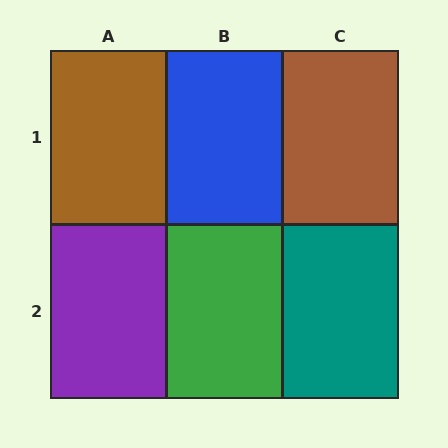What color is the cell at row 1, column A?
Brown.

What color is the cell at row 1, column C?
Brown.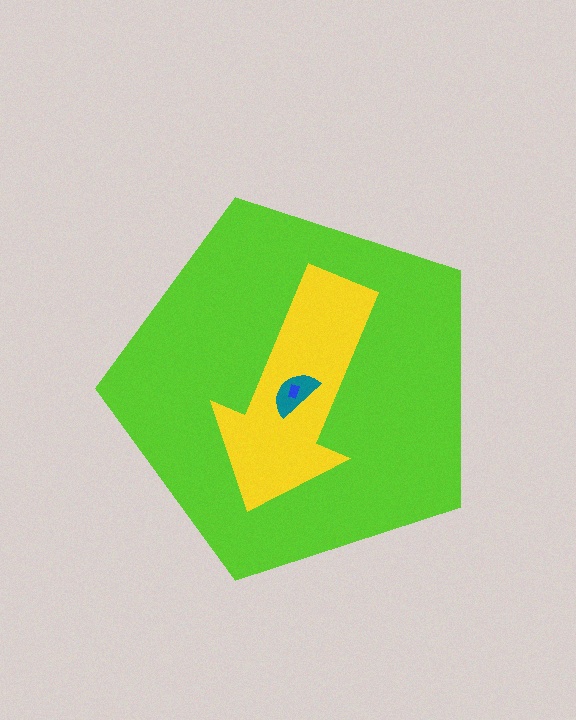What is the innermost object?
The blue rectangle.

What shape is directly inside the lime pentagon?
The yellow arrow.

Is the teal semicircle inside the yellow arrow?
Yes.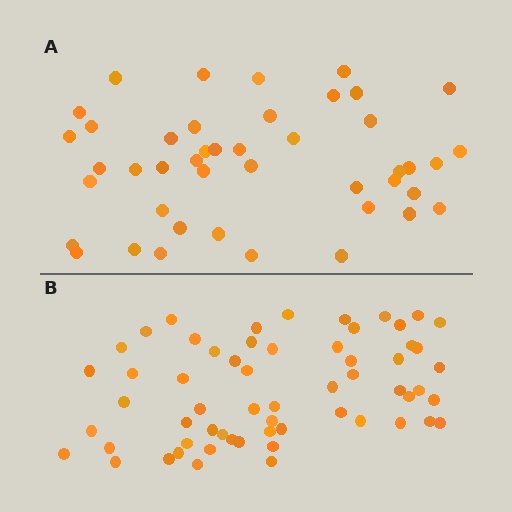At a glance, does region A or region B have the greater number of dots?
Region B (the bottom region) has more dots.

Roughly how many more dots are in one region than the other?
Region B has approximately 15 more dots than region A.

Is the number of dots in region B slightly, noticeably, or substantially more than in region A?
Region B has noticeably more, but not dramatically so. The ratio is roughly 1.4 to 1.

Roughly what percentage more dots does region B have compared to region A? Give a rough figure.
About 35% more.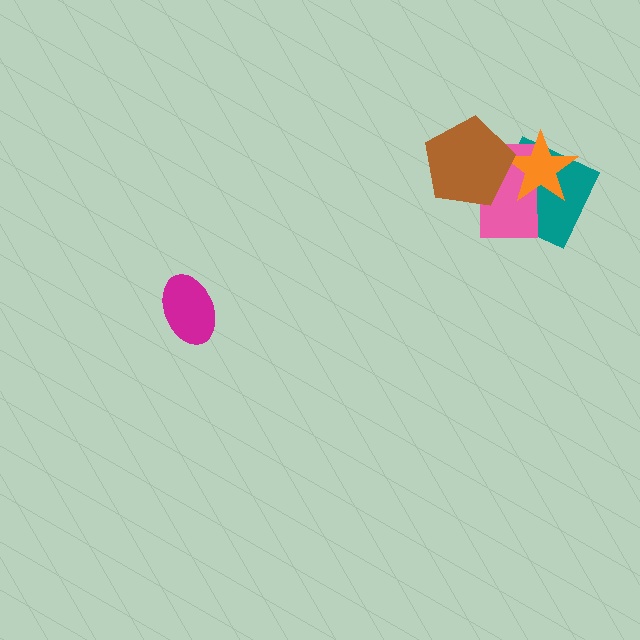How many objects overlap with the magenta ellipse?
0 objects overlap with the magenta ellipse.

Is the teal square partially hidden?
Yes, it is partially covered by another shape.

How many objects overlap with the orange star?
3 objects overlap with the orange star.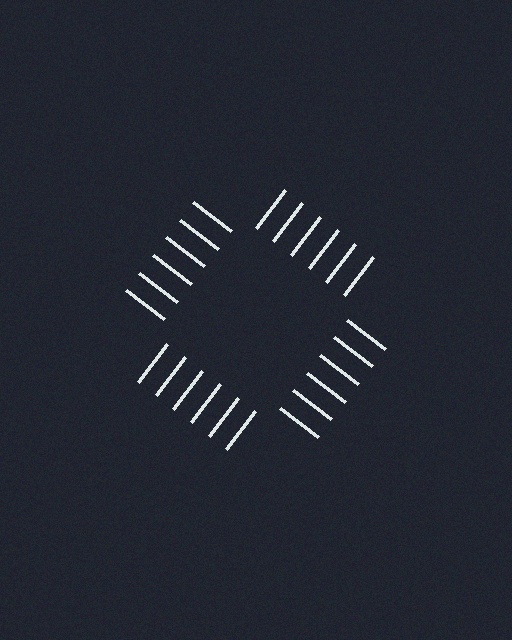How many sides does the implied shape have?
4 sides — the line-ends trace a square.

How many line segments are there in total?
24 — 6 along each of the 4 edges.